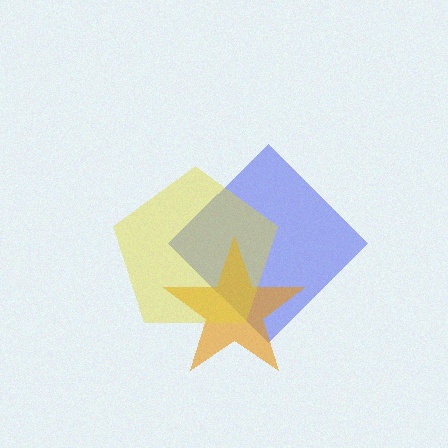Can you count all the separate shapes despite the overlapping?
Yes, there are 3 separate shapes.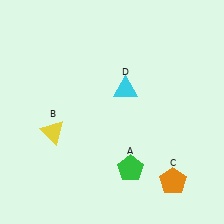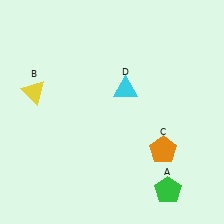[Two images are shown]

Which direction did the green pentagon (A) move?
The green pentagon (A) moved right.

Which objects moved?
The objects that moved are: the green pentagon (A), the yellow triangle (B), the orange pentagon (C).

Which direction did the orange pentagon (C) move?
The orange pentagon (C) moved up.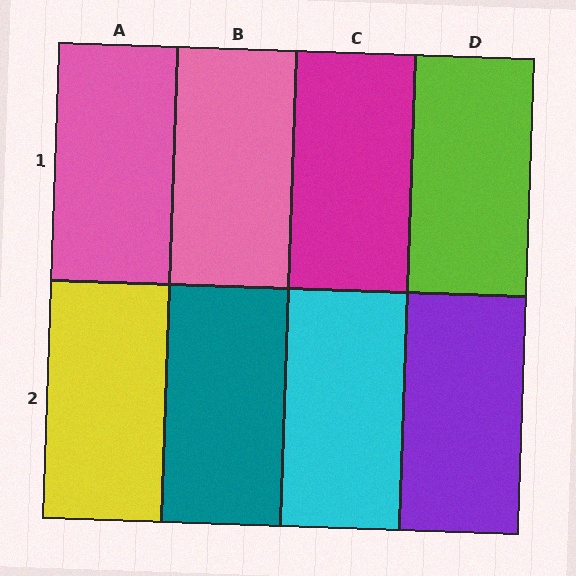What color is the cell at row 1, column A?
Pink.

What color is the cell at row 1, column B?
Pink.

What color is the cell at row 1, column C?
Magenta.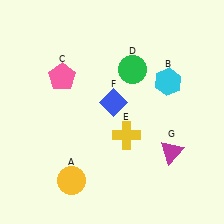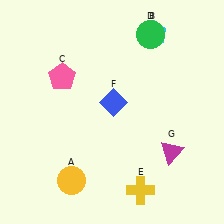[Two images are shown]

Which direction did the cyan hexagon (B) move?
The cyan hexagon (B) moved up.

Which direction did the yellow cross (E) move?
The yellow cross (E) moved down.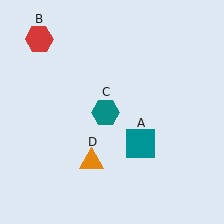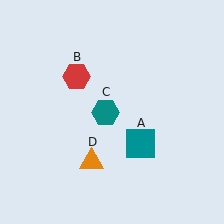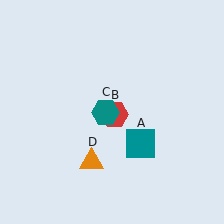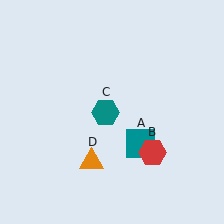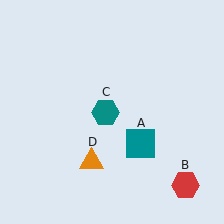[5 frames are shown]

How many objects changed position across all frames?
1 object changed position: red hexagon (object B).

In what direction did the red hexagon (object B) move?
The red hexagon (object B) moved down and to the right.